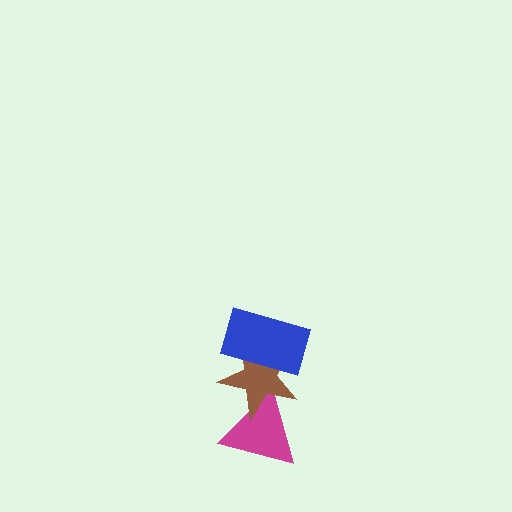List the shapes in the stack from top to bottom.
From top to bottom: the blue rectangle, the brown star, the magenta triangle.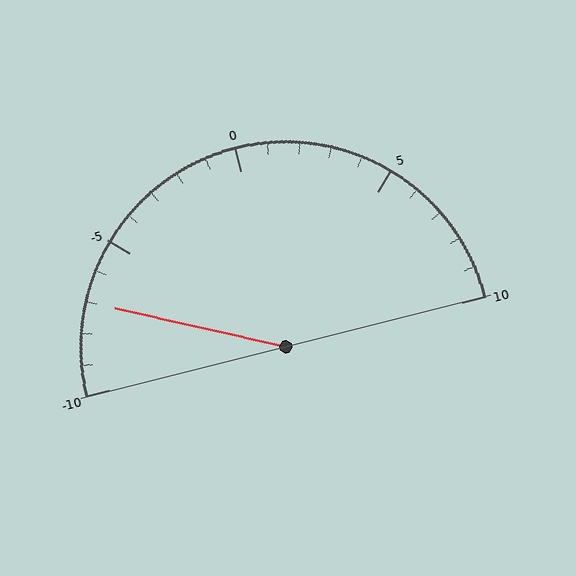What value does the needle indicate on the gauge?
The needle indicates approximately -7.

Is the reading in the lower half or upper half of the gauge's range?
The reading is in the lower half of the range (-10 to 10).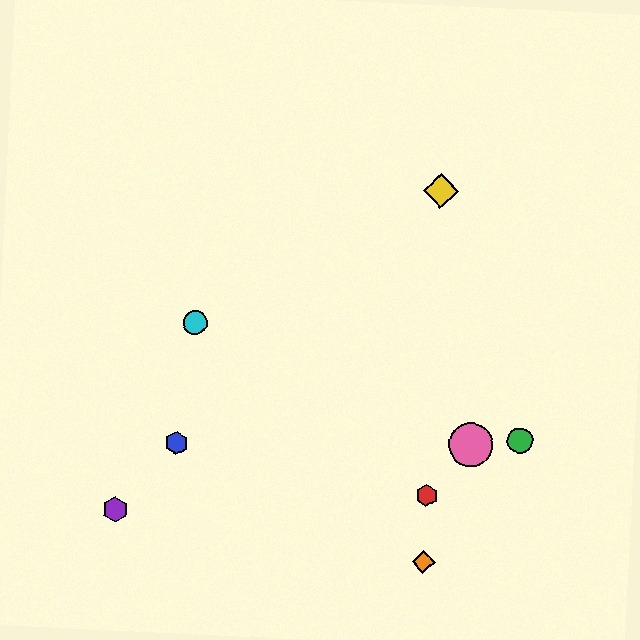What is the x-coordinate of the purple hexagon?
The purple hexagon is at x≈115.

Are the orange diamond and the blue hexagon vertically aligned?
No, the orange diamond is at x≈423 and the blue hexagon is at x≈176.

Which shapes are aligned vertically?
The red hexagon, the yellow diamond, the orange diamond are aligned vertically.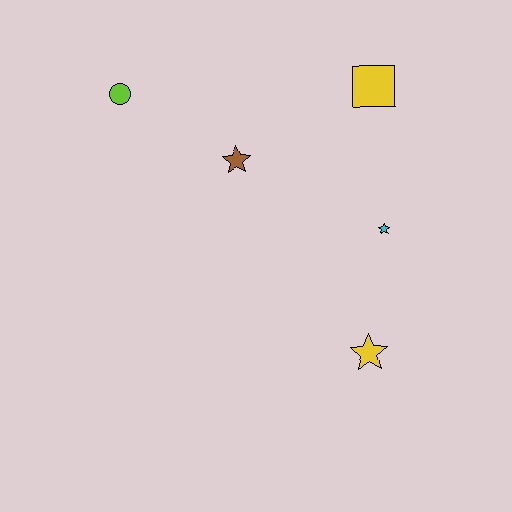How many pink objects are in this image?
There are no pink objects.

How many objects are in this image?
There are 5 objects.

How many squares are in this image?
There is 1 square.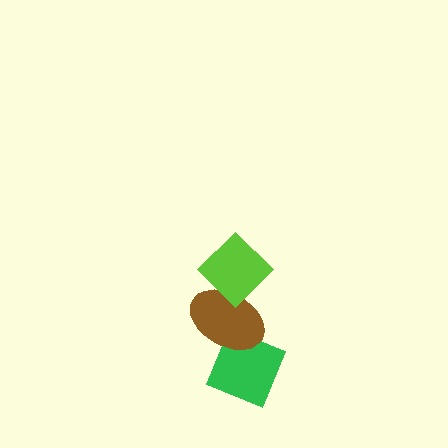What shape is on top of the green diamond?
The brown ellipse is on top of the green diamond.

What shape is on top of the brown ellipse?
The lime diamond is on top of the brown ellipse.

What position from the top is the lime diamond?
The lime diamond is 1st from the top.